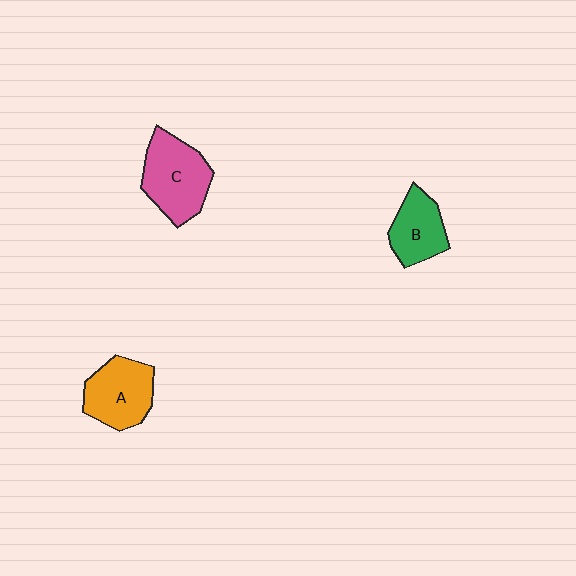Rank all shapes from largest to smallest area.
From largest to smallest: C (pink), A (orange), B (green).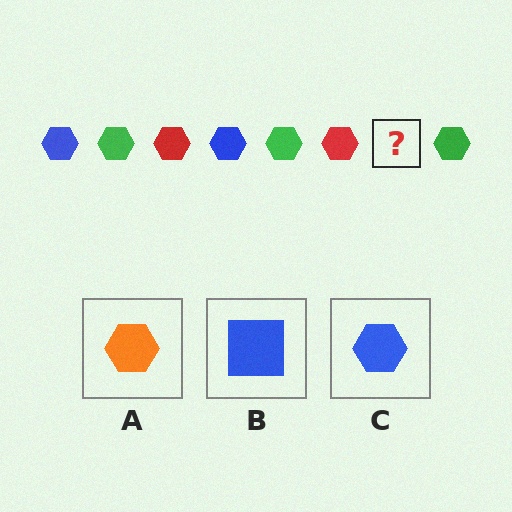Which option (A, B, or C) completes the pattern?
C.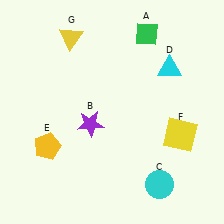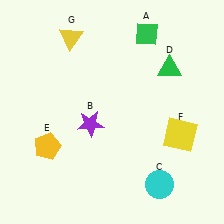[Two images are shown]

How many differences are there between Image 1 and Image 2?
There is 1 difference between the two images.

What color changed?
The triangle (D) changed from cyan in Image 1 to green in Image 2.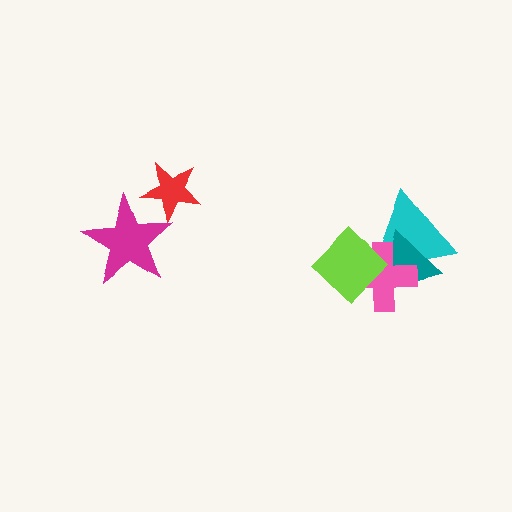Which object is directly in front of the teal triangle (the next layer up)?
The pink cross is directly in front of the teal triangle.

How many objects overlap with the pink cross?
3 objects overlap with the pink cross.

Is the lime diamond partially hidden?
No, no other shape covers it.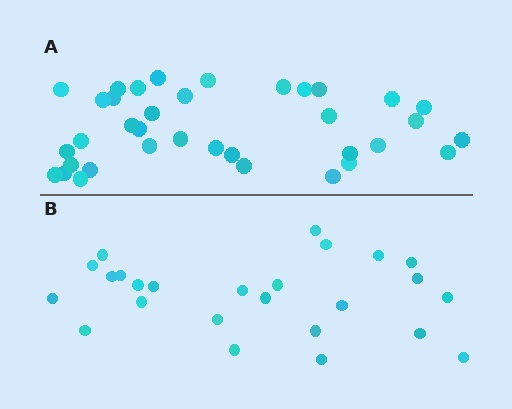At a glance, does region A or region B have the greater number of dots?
Region A (the top region) has more dots.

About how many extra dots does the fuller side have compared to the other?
Region A has roughly 12 or so more dots than region B.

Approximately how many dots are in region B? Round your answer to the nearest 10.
About 20 dots. (The exact count is 25, which rounds to 20.)